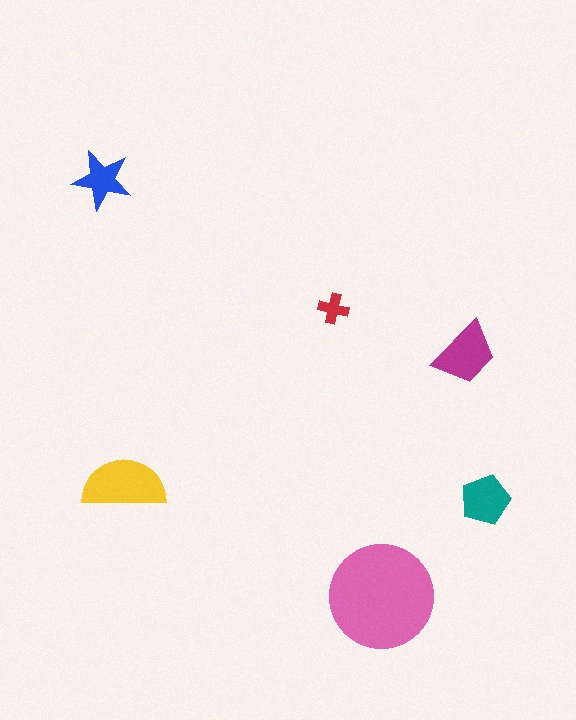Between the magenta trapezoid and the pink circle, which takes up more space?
The pink circle.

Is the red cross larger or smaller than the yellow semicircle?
Smaller.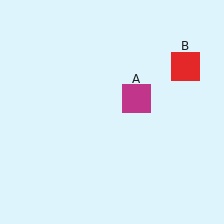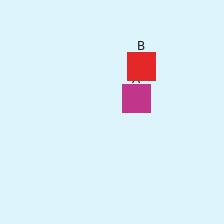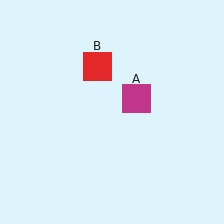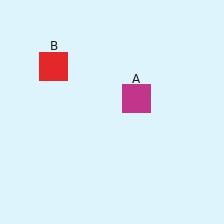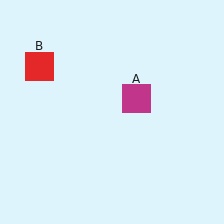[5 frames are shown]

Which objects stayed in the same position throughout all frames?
Magenta square (object A) remained stationary.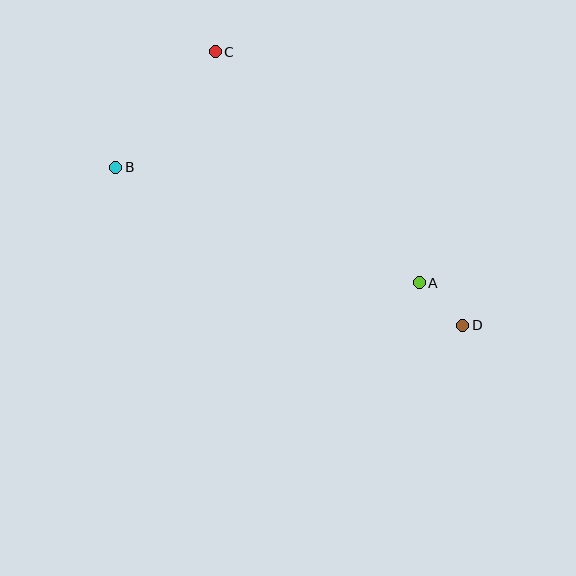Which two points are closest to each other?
Points A and D are closest to each other.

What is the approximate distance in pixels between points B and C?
The distance between B and C is approximately 152 pixels.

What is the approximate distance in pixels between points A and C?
The distance between A and C is approximately 308 pixels.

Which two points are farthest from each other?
Points B and D are farthest from each other.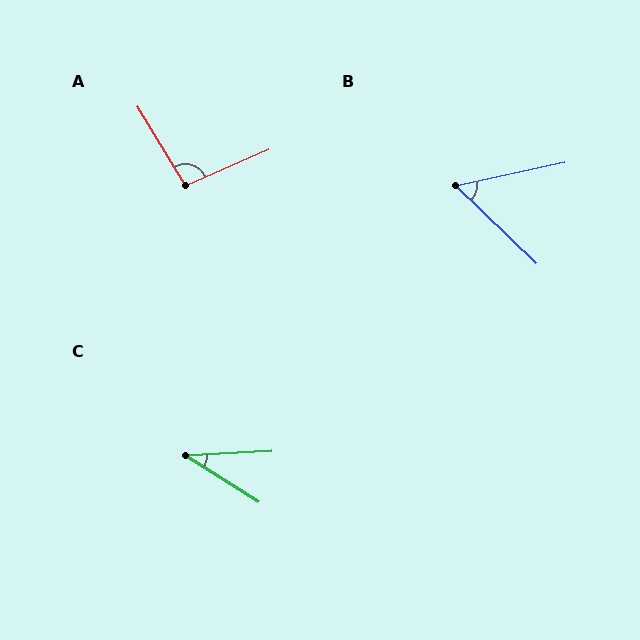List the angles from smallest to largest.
C (35°), B (56°), A (98°).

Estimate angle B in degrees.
Approximately 56 degrees.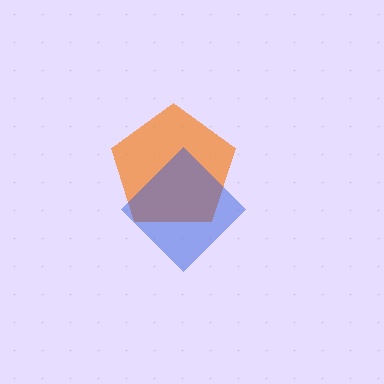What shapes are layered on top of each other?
The layered shapes are: an orange pentagon, a blue diamond.